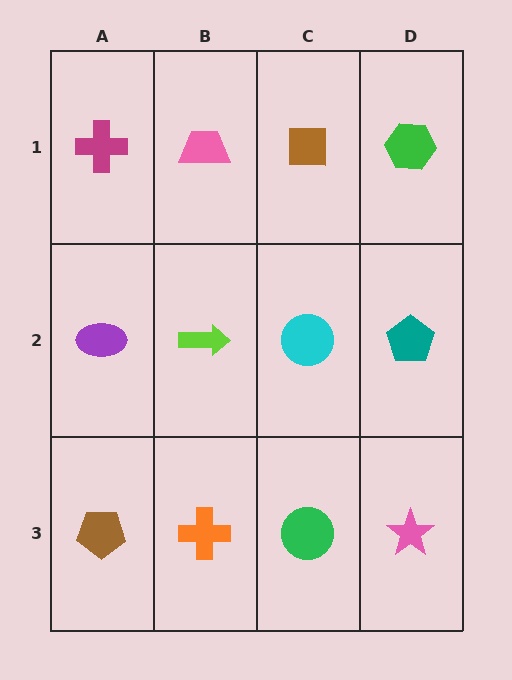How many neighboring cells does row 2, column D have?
3.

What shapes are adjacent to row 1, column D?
A teal pentagon (row 2, column D), a brown square (row 1, column C).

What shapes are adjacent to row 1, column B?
A lime arrow (row 2, column B), a magenta cross (row 1, column A), a brown square (row 1, column C).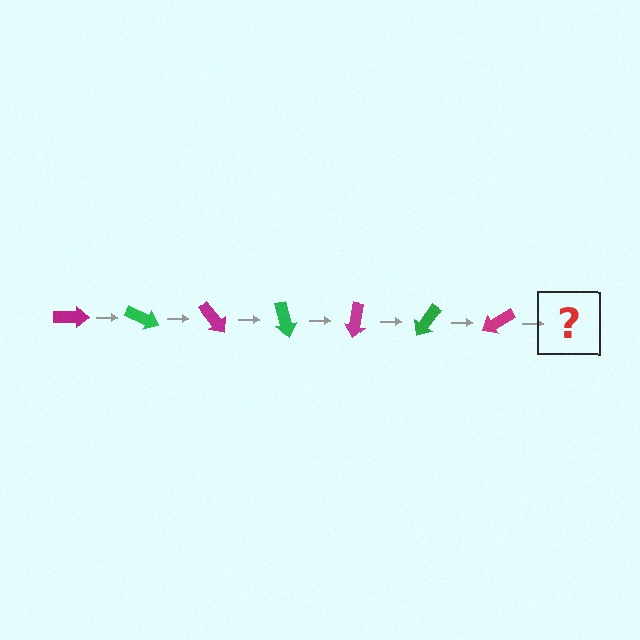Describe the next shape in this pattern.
It should be a green arrow, rotated 175 degrees from the start.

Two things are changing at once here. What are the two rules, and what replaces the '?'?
The two rules are that it rotates 25 degrees each step and the color cycles through magenta and green. The '?' should be a green arrow, rotated 175 degrees from the start.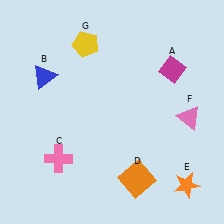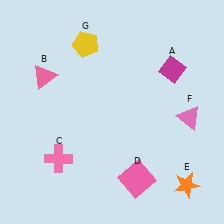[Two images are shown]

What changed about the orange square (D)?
In Image 1, D is orange. In Image 2, it changed to pink.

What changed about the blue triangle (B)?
In Image 1, B is blue. In Image 2, it changed to pink.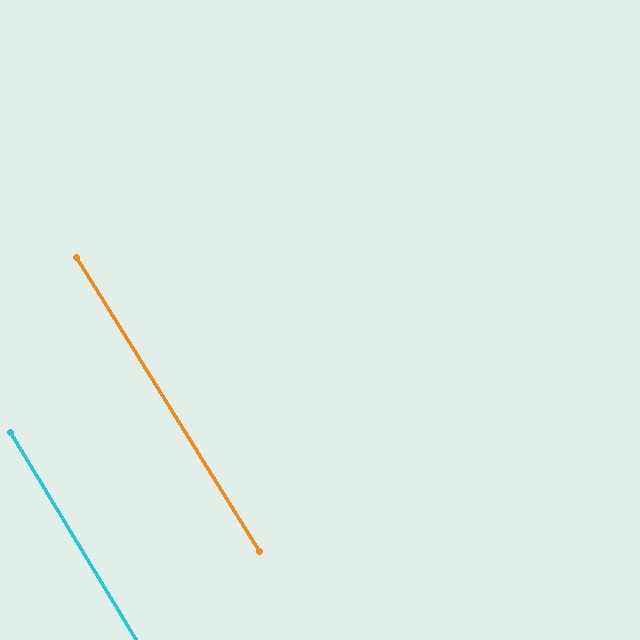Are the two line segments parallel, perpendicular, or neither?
Parallel — their directions differ by only 0.5°.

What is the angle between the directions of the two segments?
Approximately 1 degree.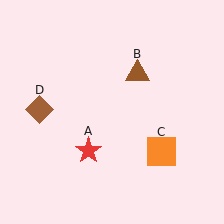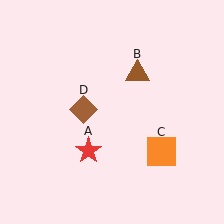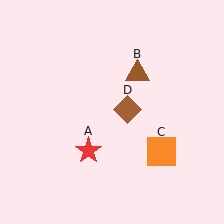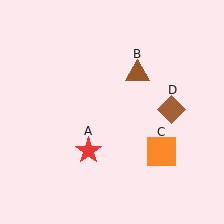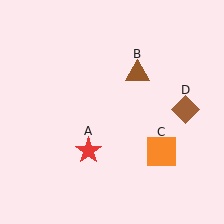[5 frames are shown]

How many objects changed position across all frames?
1 object changed position: brown diamond (object D).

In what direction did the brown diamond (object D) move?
The brown diamond (object D) moved right.